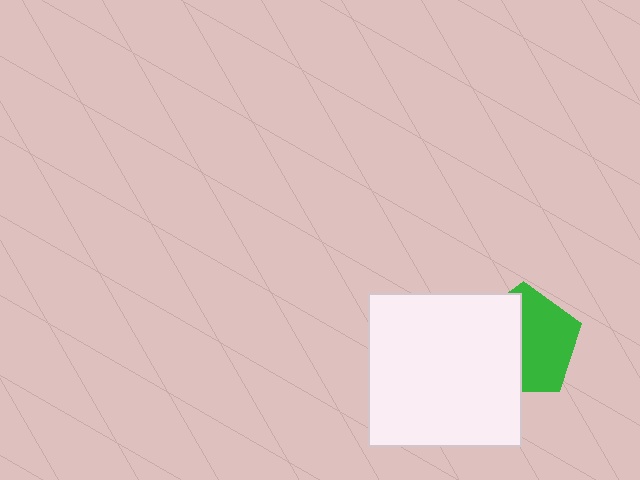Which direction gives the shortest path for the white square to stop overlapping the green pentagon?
Moving left gives the shortest separation.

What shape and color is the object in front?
The object in front is a white square.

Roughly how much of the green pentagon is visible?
About half of it is visible (roughly 54%).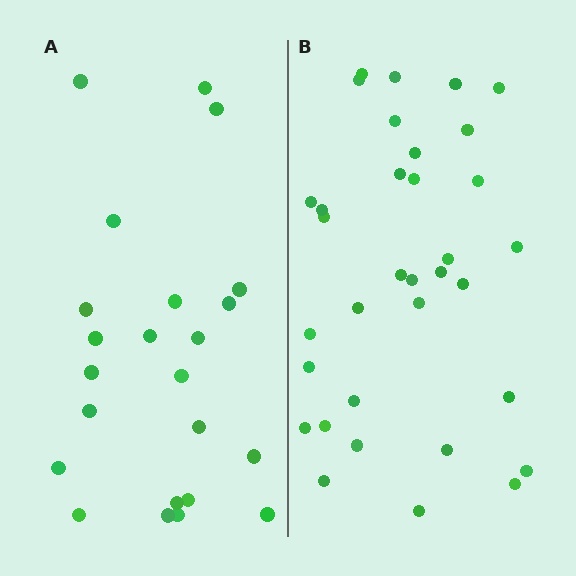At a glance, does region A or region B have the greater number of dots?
Region B (the right region) has more dots.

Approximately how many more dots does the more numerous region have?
Region B has roughly 12 or so more dots than region A.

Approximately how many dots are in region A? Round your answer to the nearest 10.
About 20 dots. (The exact count is 23, which rounds to 20.)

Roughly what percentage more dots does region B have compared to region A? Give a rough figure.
About 50% more.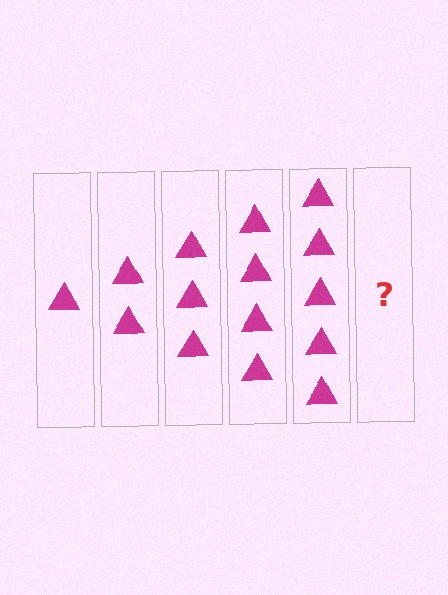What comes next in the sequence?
The next element should be 6 triangles.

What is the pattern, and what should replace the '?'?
The pattern is that each step adds one more triangle. The '?' should be 6 triangles.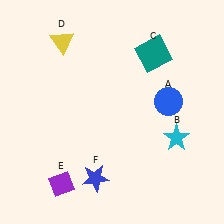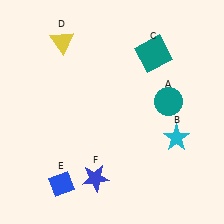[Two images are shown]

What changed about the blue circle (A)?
In Image 1, A is blue. In Image 2, it changed to teal.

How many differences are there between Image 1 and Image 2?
There are 2 differences between the two images.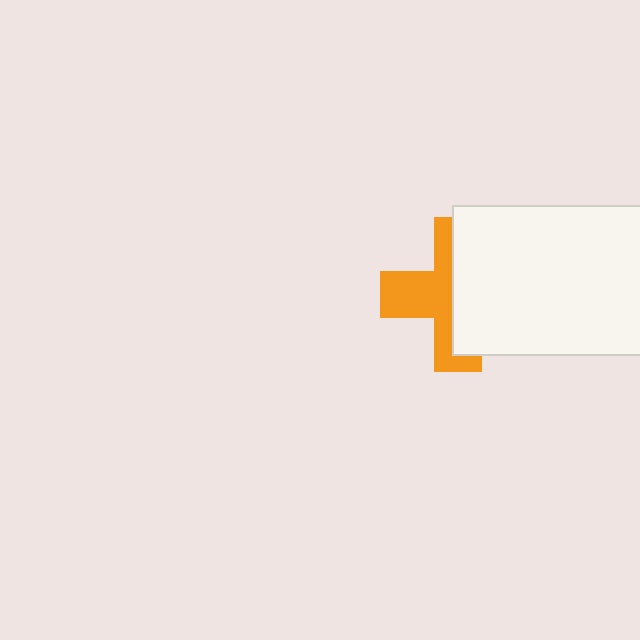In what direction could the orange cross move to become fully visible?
The orange cross could move left. That would shift it out from behind the white rectangle entirely.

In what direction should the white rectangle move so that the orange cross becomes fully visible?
The white rectangle should move right. That is the shortest direction to clear the overlap and leave the orange cross fully visible.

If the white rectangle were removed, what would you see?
You would see the complete orange cross.